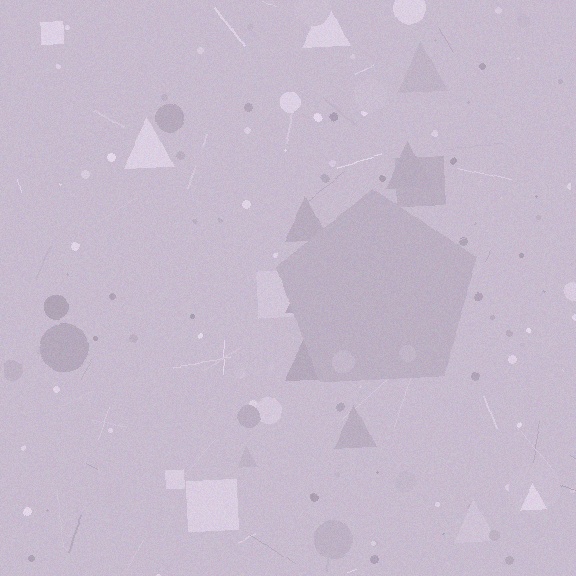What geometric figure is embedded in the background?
A pentagon is embedded in the background.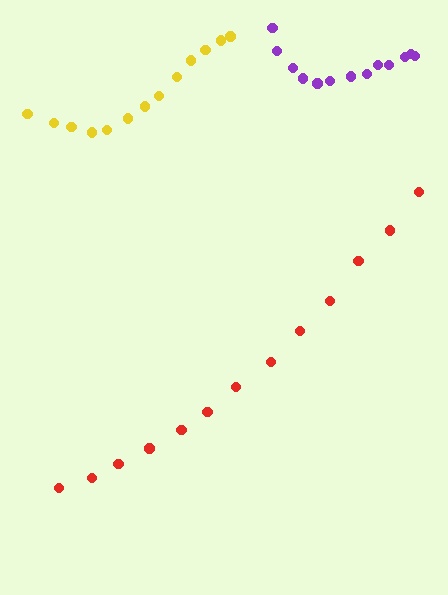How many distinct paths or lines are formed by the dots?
There are 3 distinct paths.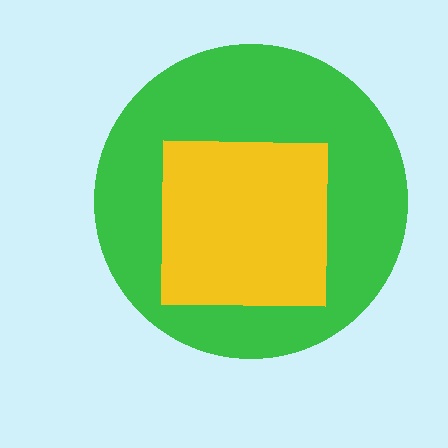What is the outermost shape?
The green circle.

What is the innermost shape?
The yellow square.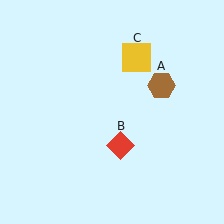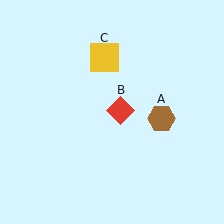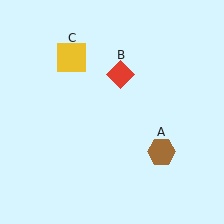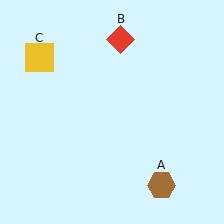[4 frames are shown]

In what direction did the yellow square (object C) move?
The yellow square (object C) moved left.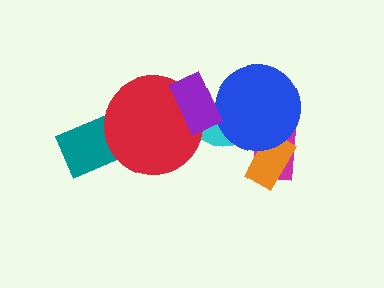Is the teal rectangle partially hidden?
Yes, it is partially covered by another shape.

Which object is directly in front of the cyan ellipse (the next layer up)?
The blue circle is directly in front of the cyan ellipse.